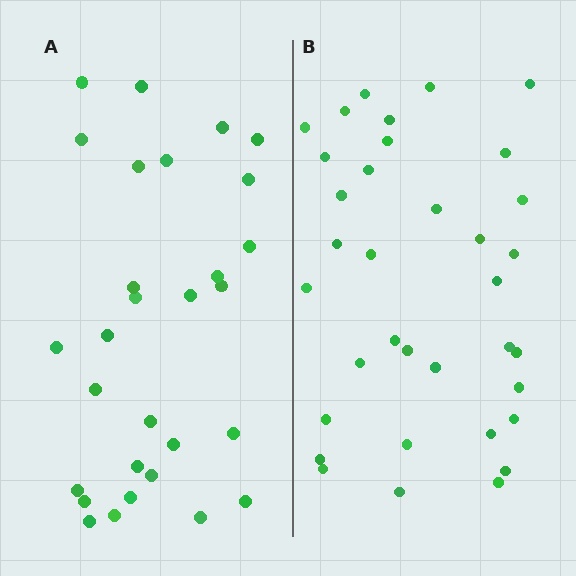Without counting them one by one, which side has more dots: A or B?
Region B (the right region) has more dots.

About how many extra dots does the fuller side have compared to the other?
Region B has about 6 more dots than region A.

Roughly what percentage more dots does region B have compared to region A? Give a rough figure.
About 20% more.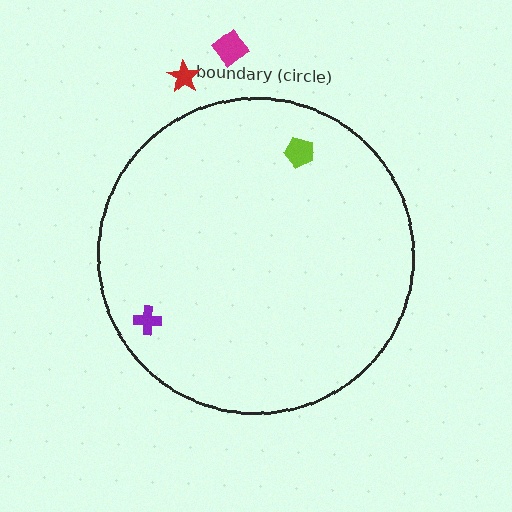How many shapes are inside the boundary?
2 inside, 2 outside.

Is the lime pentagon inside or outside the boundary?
Inside.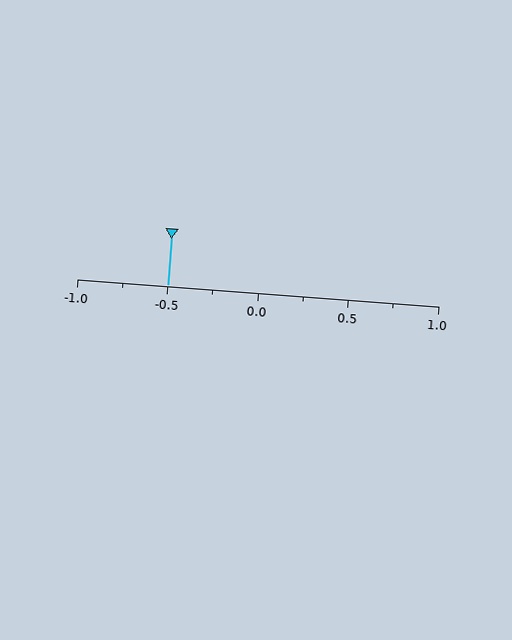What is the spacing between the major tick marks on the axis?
The major ticks are spaced 0.5 apart.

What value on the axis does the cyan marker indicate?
The marker indicates approximately -0.5.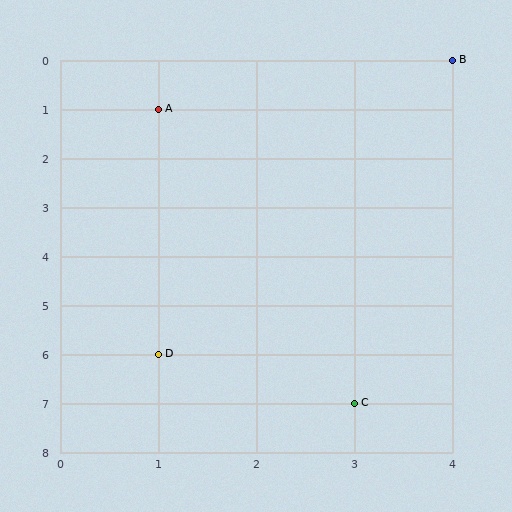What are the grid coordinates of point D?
Point D is at grid coordinates (1, 6).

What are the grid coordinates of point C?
Point C is at grid coordinates (3, 7).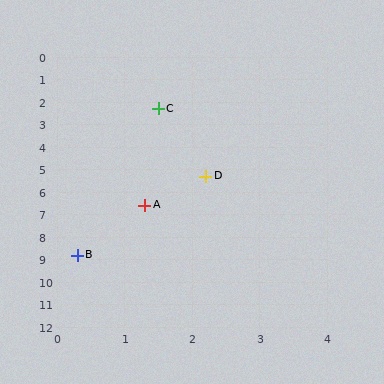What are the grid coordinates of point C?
Point C is at approximately (1.5, 2.3).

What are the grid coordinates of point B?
Point B is at approximately (0.3, 8.8).